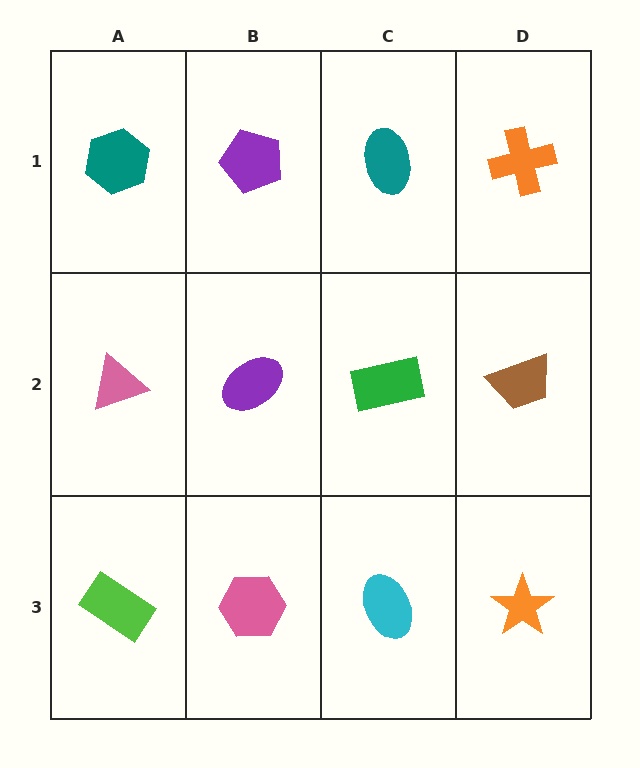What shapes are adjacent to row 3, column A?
A pink triangle (row 2, column A), a pink hexagon (row 3, column B).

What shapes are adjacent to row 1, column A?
A pink triangle (row 2, column A), a purple pentagon (row 1, column B).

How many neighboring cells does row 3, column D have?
2.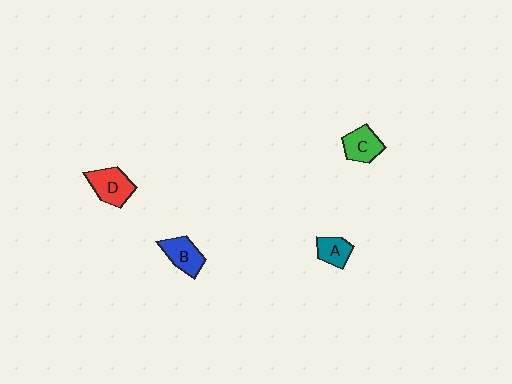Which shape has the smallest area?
Shape A (teal).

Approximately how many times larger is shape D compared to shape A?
Approximately 1.5 times.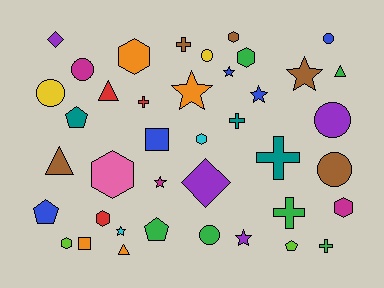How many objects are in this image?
There are 40 objects.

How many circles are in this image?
There are 7 circles.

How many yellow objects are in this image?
There are 2 yellow objects.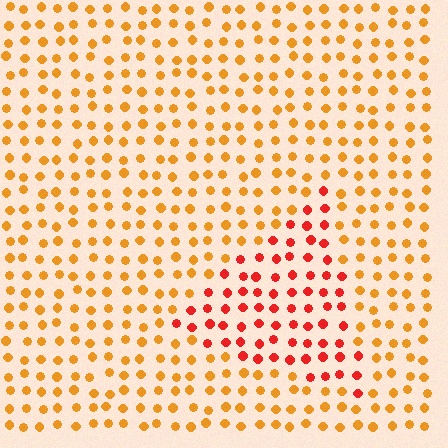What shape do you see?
I see a triangle.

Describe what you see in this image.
The image is filled with small orange elements in a uniform arrangement. A triangle-shaped region is visible where the elements are tinted to a slightly different hue, forming a subtle color boundary.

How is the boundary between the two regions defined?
The boundary is defined purely by a slight shift in hue (about 36 degrees). Spacing, size, and orientation are identical on both sides.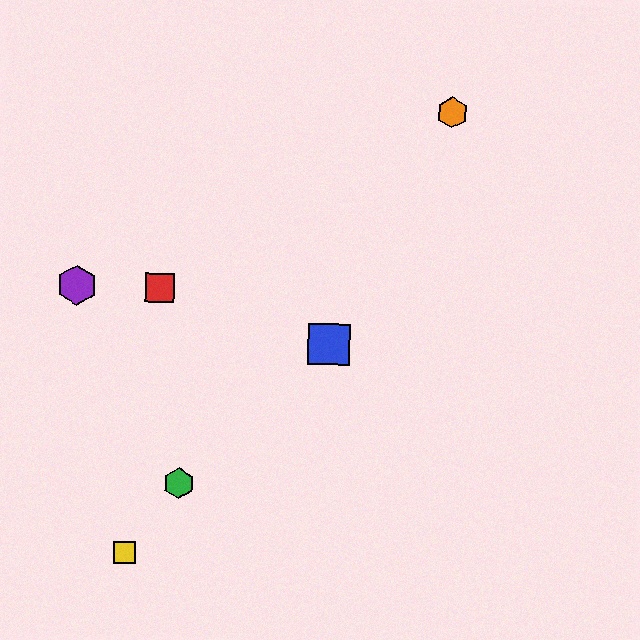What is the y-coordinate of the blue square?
The blue square is at y≈344.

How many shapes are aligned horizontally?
2 shapes (the red square, the purple hexagon) are aligned horizontally.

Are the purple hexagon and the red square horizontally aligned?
Yes, both are at y≈285.